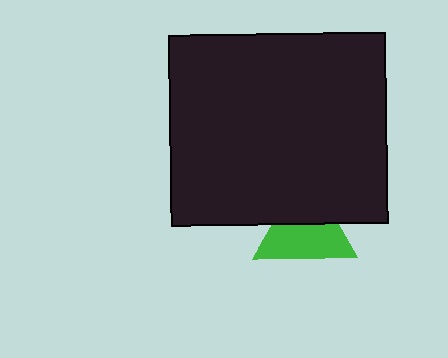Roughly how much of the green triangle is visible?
About half of it is visible (roughly 60%).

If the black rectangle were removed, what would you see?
You would see the complete green triangle.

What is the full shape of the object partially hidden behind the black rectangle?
The partially hidden object is a green triangle.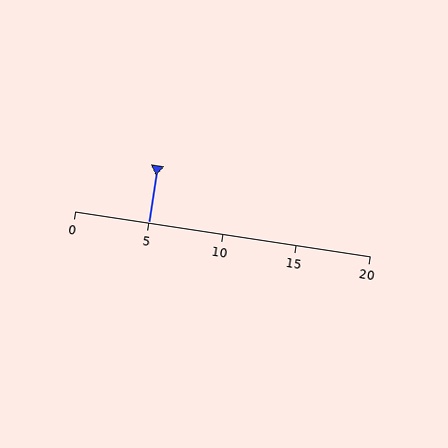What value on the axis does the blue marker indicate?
The marker indicates approximately 5.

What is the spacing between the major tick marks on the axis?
The major ticks are spaced 5 apart.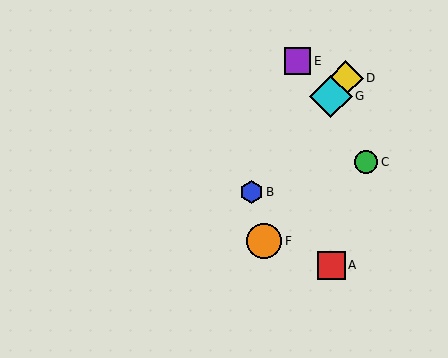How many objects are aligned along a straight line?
3 objects (B, D, G) are aligned along a straight line.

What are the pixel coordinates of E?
Object E is at (298, 61).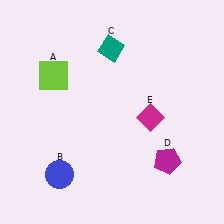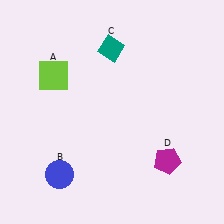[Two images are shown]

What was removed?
The magenta diamond (E) was removed in Image 2.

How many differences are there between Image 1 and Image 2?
There is 1 difference between the two images.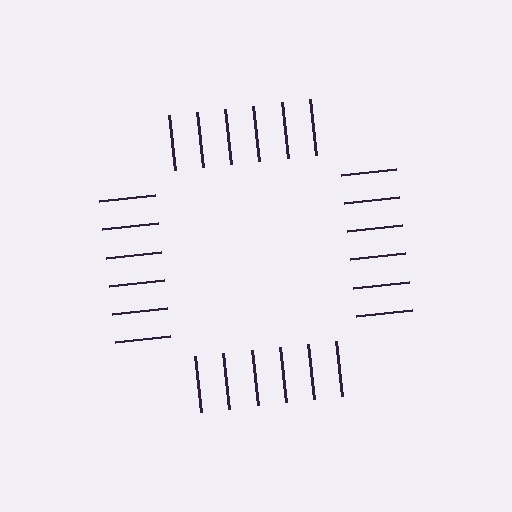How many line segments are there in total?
24 — 6 along each of the 4 edges.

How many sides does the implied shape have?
4 sides — the line-ends trace a square.